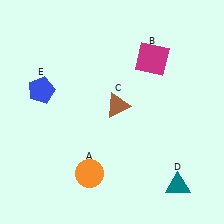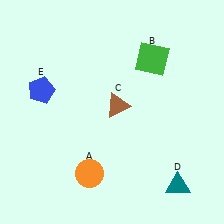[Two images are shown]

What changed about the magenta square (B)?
In Image 1, B is magenta. In Image 2, it changed to green.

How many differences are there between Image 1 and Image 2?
There is 1 difference between the two images.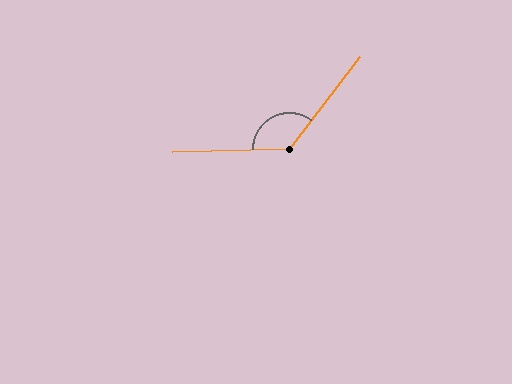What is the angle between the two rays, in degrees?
Approximately 129 degrees.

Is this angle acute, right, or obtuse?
It is obtuse.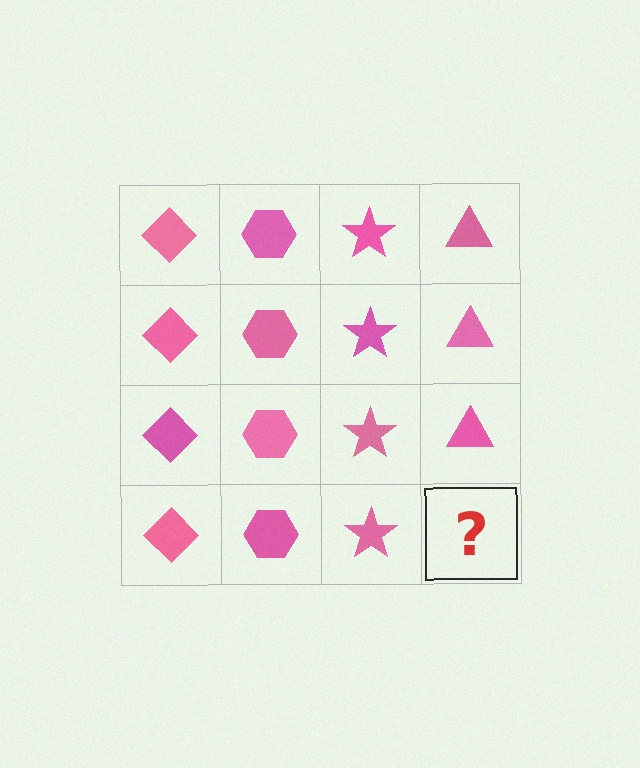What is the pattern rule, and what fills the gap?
The rule is that each column has a consistent shape. The gap should be filled with a pink triangle.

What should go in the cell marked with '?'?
The missing cell should contain a pink triangle.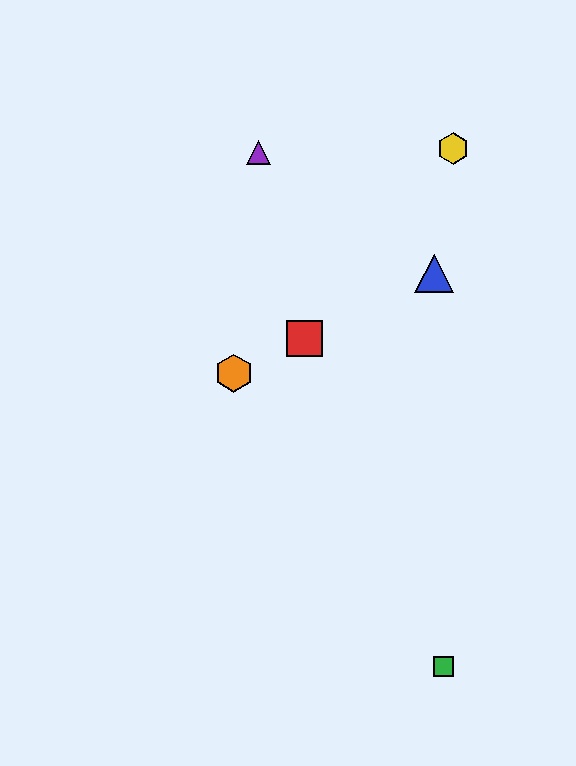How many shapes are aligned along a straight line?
3 shapes (the red square, the blue triangle, the orange hexagon) are aligned along a straight line.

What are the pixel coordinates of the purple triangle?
The purple triangle is at (258, 153).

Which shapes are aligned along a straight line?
The red square, the blue triangle, the orange hexagon are aligned along a straight line.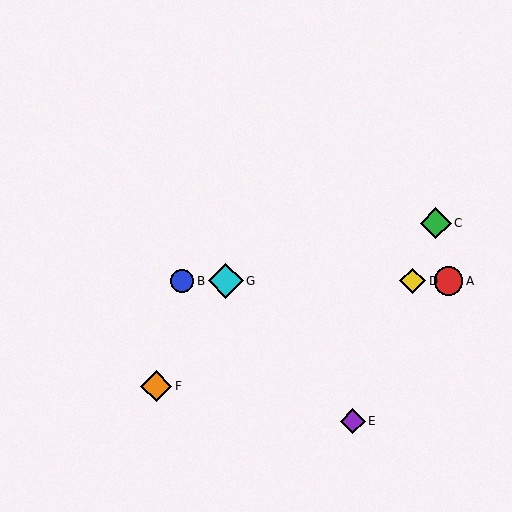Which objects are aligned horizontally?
Objects A, B, D, G are aligned horizontally.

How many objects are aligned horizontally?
4 objects (A, B, D, G) are aligned horizontally.